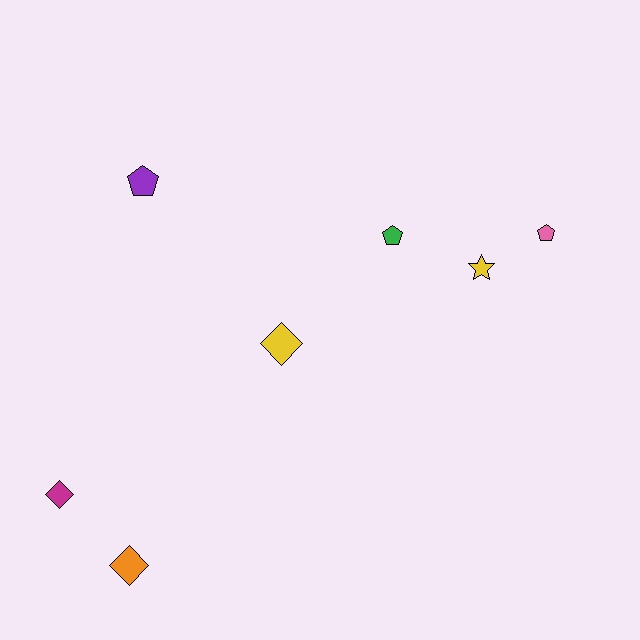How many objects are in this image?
There are 7 objects.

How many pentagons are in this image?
There are 3 pentagons.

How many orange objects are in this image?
There is 1 orange object.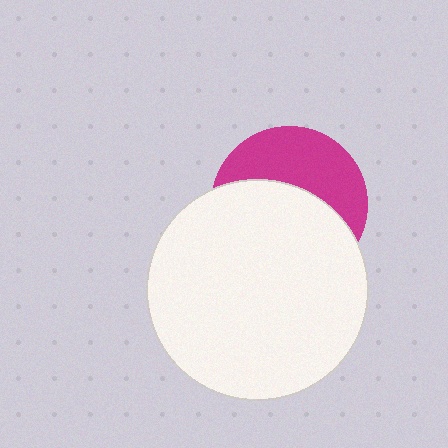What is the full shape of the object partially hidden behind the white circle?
The partially hidden object is a magenta circle.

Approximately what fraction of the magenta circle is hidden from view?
Roughly 58% of the magenta circle is hidden behind the white circle.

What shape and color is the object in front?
The object in front is a white circle.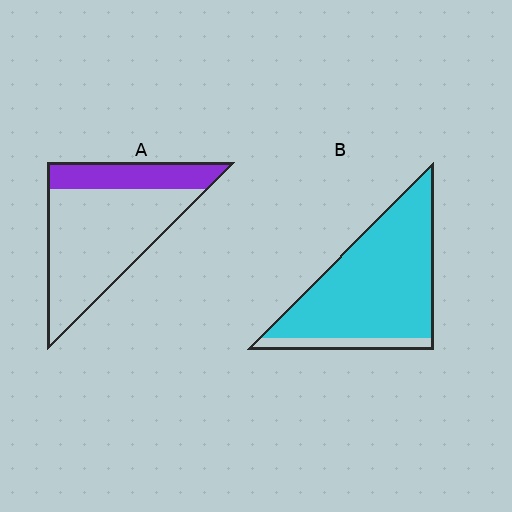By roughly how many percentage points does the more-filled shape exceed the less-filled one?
By roughly 60 percentage points (B over A).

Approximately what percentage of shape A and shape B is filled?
A is approximately 25% and B is approximately 90%.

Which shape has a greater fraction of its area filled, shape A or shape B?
Shape B.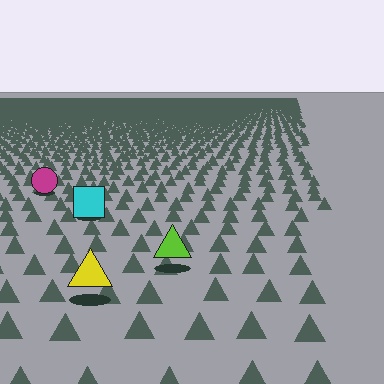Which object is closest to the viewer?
The yellow triangle is closest. The texture marks near it are larger and more spread out.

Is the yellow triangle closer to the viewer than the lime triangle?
Yes. The yellow triangle is closer — you can tell from the texture gradient: the ground texture is coarser near it.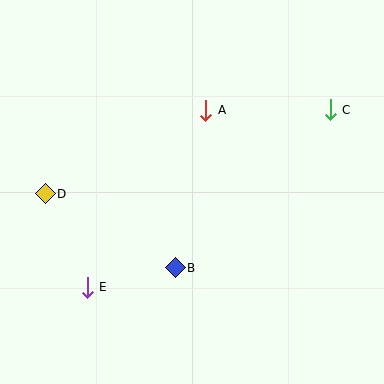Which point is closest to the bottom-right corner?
Point B is closest to the bottom-right corner.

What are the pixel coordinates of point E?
Point E is at (87, 287).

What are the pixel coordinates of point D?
Point D is at (45, 194).